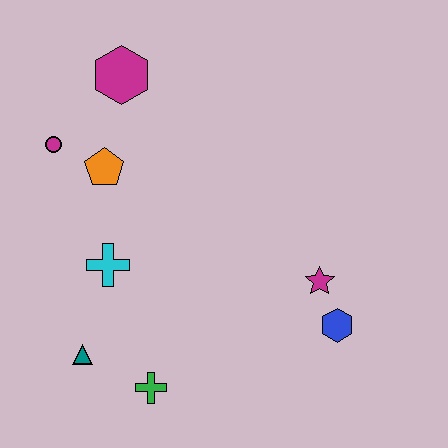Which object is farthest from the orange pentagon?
The blue hexagon is farthest from the orange pentagon.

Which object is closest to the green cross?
The teal triangle is closest to the green cross.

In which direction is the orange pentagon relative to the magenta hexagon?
The orange pentagon is below the magenta hexagon.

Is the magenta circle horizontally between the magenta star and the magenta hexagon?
No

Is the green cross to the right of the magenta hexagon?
Yes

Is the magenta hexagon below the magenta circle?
No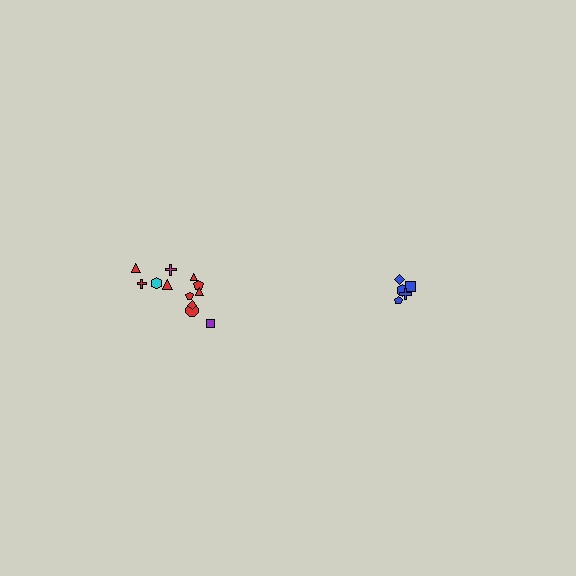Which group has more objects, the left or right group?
The left group.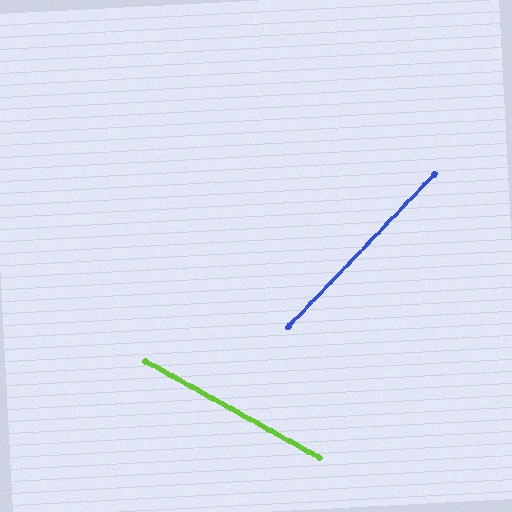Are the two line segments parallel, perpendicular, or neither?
Neither parallel nor perpendicular — they differ by about 75°.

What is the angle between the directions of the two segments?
Approximately 75 degrees.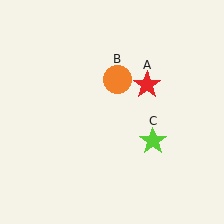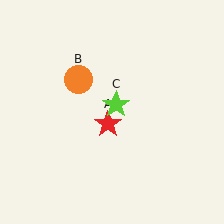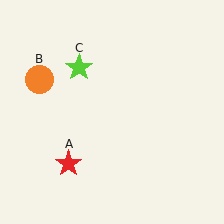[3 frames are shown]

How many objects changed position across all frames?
3 objects changed position: red star (object A), orange circle (object B), lime star (object C).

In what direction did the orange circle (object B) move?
The orange circle (object B) moved left.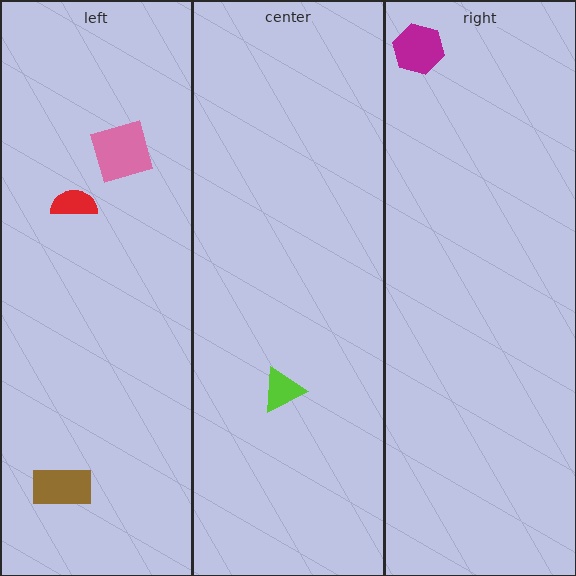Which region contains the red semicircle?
The left region.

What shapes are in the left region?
The red semicircle, the pink square, the brown rectangle.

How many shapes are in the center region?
1.